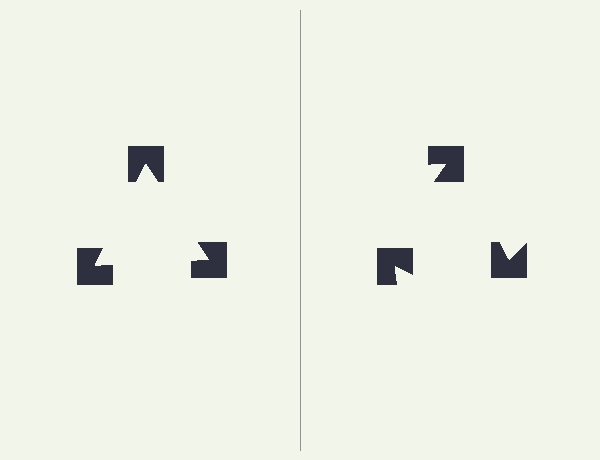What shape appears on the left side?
An illusory triangle.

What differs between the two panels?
The notched squares are positioned identically on both sides; only the wedge orientations differ. On the left they align to a triangle; on the right they are misaligned.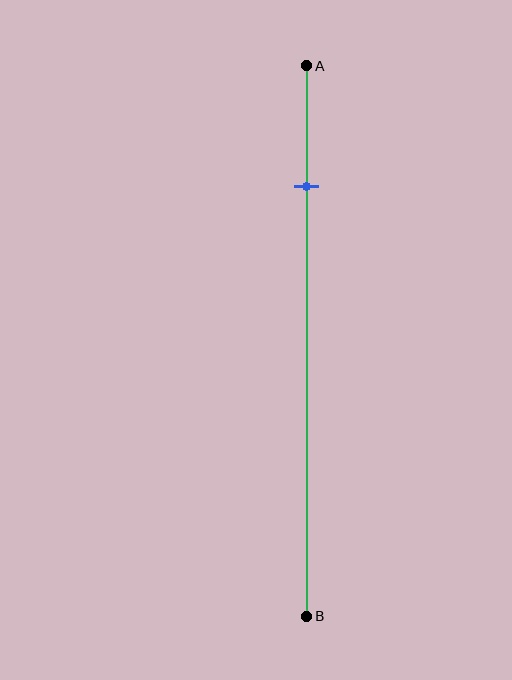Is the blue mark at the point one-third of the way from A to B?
No, the mark is at about 20% from A, not at the 33% one-third point.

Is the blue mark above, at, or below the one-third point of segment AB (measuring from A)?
The blue mark is above the one-third point of segment AB.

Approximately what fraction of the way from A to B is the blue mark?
The blue mark is approximately 20% of the way from A to B.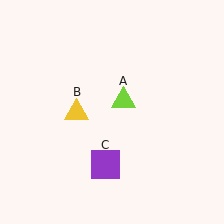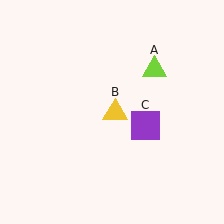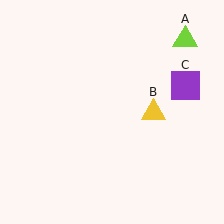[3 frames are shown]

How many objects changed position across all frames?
3 objects changed position: lime triangle (object A), yellow triangle (object B), purple square (object C).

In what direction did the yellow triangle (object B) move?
The yellow triangle (object B) moved right.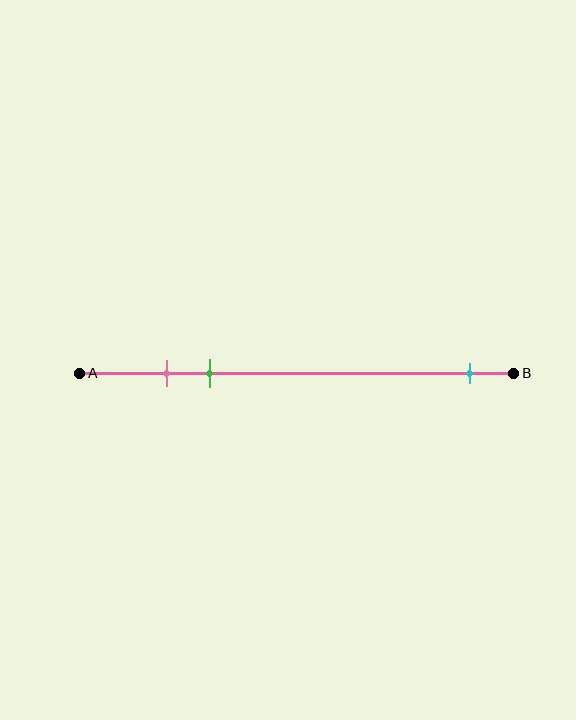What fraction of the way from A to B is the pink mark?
The pink mark is approximately 20% (0.2) of the way from A to B.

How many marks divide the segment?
There are 3 marks dividing the segment.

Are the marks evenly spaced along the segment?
No, the marks are not evenly spaced.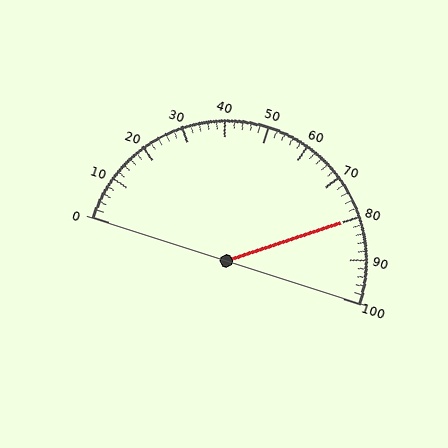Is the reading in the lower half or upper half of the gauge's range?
The reading is in the upper half of the range (0 to 100).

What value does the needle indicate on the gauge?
The needle indicates approximately 80.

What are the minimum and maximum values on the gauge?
The gauge ranges from 0 to 100.